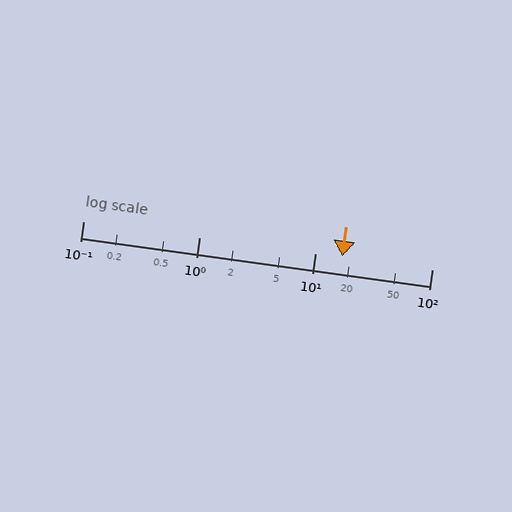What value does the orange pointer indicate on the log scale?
The pointer indicates approximately 17.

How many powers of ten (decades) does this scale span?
The scale spans 3 decades, from 0.1 to 100.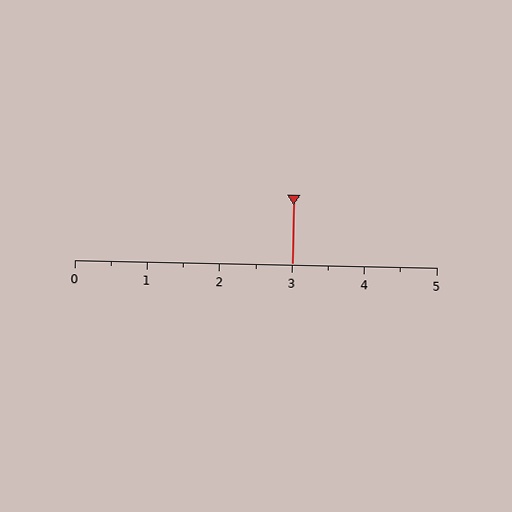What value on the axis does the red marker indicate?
The marker indicates approximately 3.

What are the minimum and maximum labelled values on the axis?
The axis runs from 0 to 5.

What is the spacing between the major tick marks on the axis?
The major ticks are spaced 1 apart.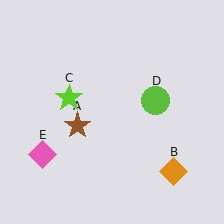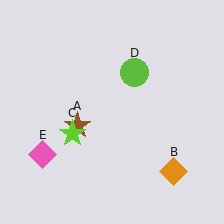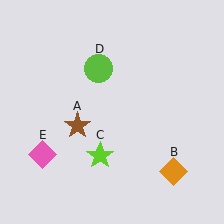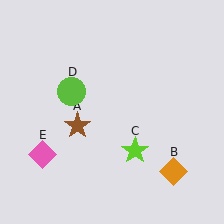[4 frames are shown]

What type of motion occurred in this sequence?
The lime star (object C), lime circle (object D) rotated counterclockwise around the center of the scene.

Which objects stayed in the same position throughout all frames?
Brown star (object A) and orange diamond (object B) and pink diamond (object E) remained stationary.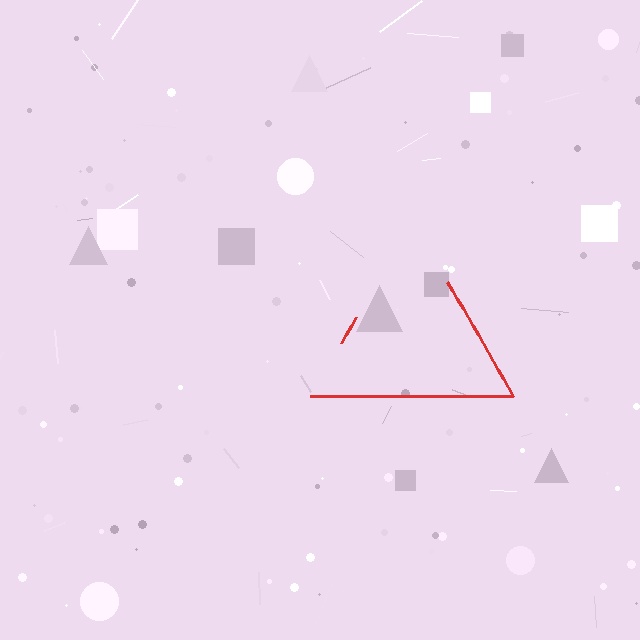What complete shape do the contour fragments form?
The contour fragments form a triangle.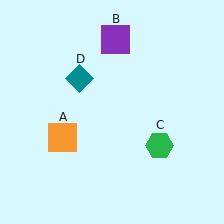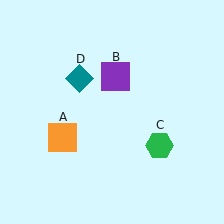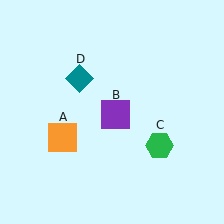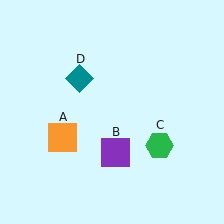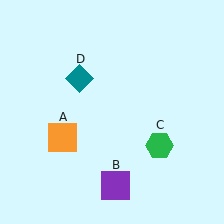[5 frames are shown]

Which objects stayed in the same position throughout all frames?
Orange square (object A) and green hexagon (object C) and teal diamond (object D) remained stationary.